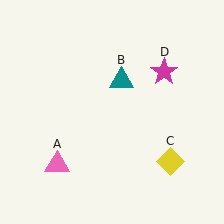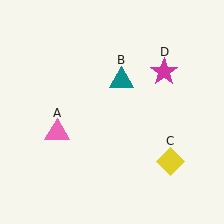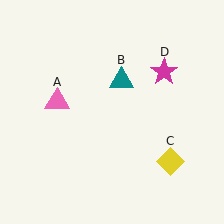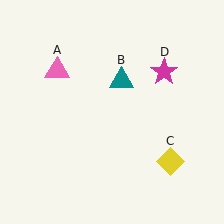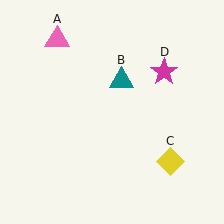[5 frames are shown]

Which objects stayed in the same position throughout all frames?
Teal triangle (object B) and yellow diamond (object C) and magenta star (object D) remained stationary.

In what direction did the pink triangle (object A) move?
The pink triangle (object A) moved up.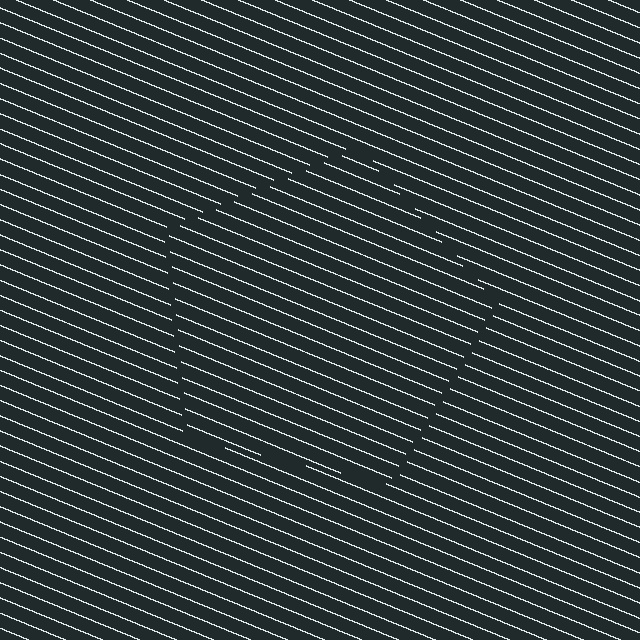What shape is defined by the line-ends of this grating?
An illusory pentagon. The interior of the shape contains the same grating, shifted by half a period — the contour is defined by the phase discontinuity where line-ends from the inner and outer gratings abut.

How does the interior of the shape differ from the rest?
The interior of the shape contains the same grating, shifted by half a period — the contour is defined by the phase discontinuity where line-ends from the inner and outer gratings abut.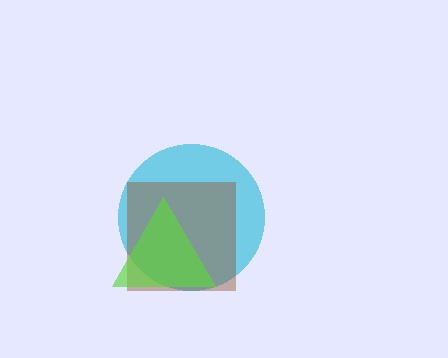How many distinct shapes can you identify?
There are 3 distinct shapes: a cyan circle, a brown square, a lime triangle.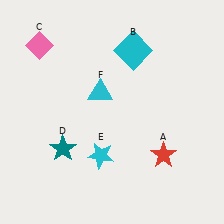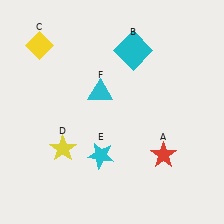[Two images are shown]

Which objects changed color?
C changed from pink to yellow. D changed from teal to yellow.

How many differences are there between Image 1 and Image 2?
There are 2 differences between the two images.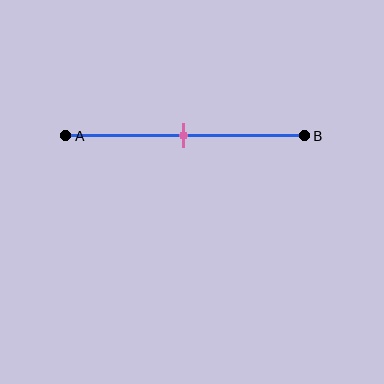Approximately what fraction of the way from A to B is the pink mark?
The pink mark is approximately 50% of the way from A to B.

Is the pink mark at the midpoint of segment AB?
Yes, the mark is approximately at the midpoint.